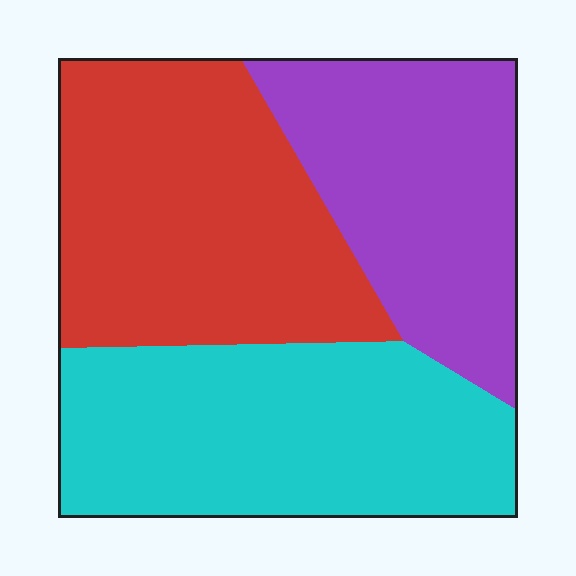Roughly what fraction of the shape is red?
Red covers 36% of the shape.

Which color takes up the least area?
Purple, at roughly 30%.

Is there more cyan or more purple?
Cyan.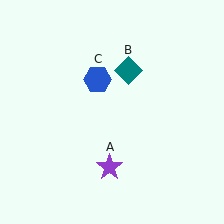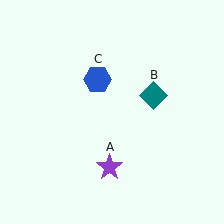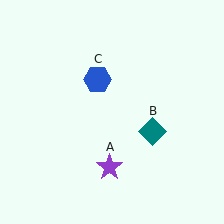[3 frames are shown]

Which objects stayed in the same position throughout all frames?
Purple star (object A) and blue hexagon (object C) remained stationary.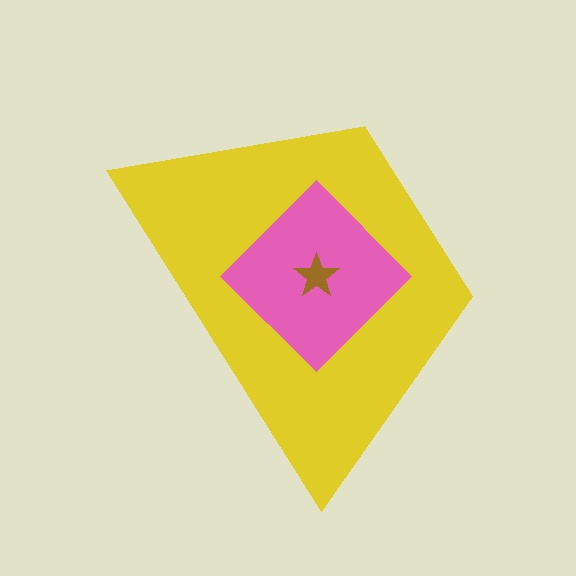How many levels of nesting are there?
3.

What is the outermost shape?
The yellow trapezoid.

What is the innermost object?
The brown star.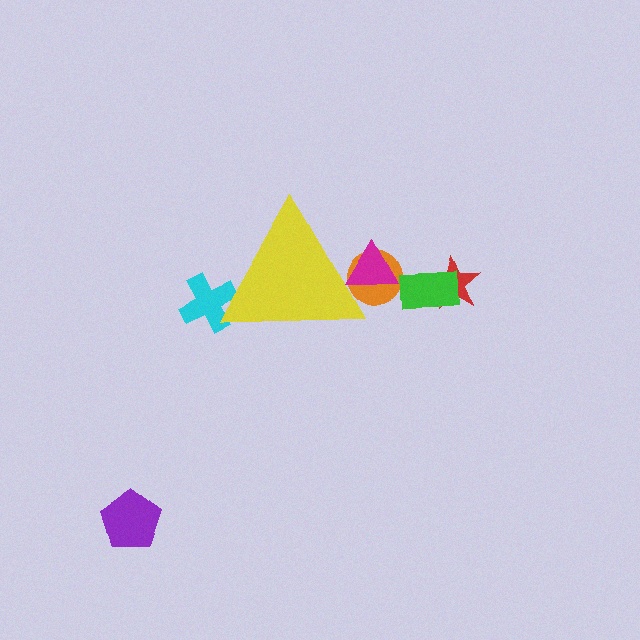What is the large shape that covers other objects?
A yellow triangle.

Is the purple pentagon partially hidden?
No, the purple pentagon is fully visible.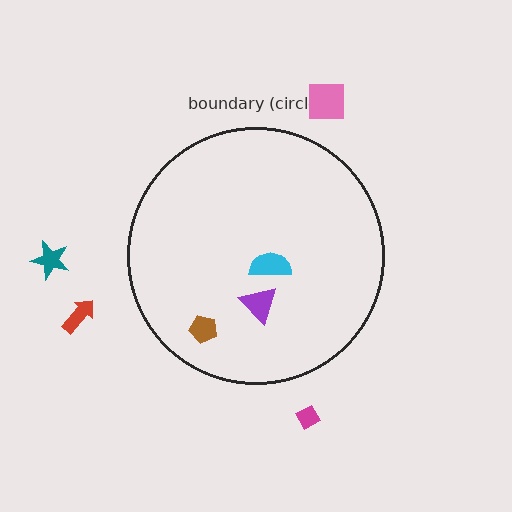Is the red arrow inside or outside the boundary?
Outside.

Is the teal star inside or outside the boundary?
Outside.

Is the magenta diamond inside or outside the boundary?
Outside.